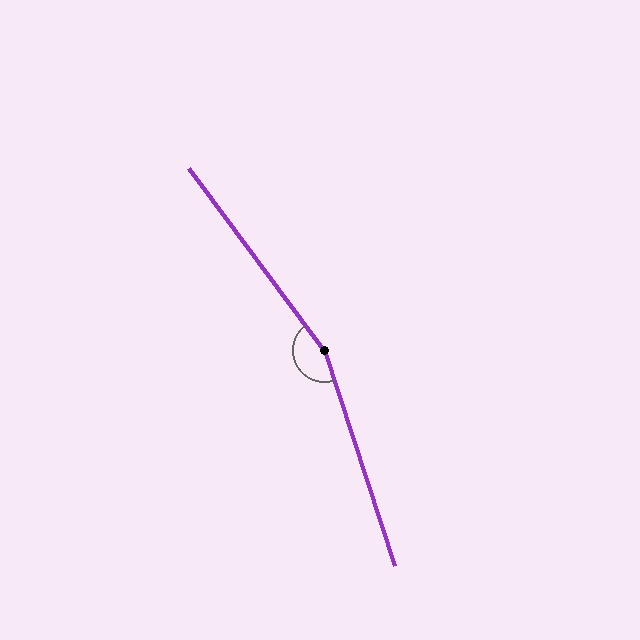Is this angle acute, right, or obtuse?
It is obtuse.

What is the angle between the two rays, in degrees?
Approximately 162 degrees.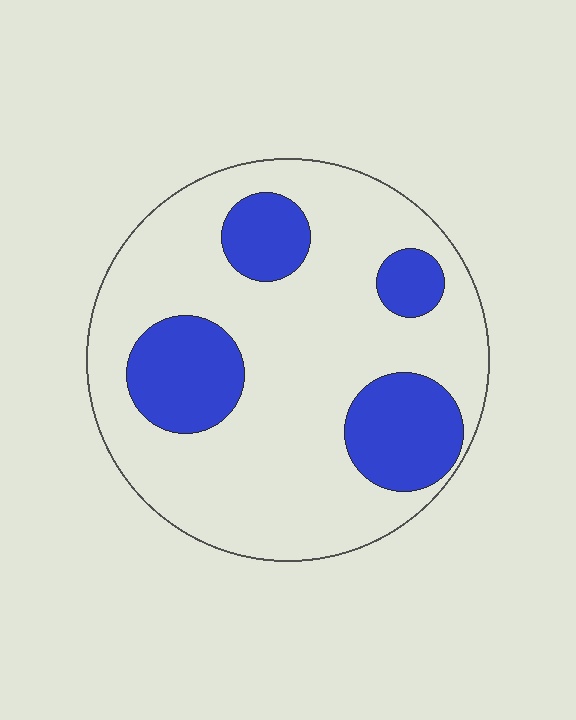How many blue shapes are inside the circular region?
4.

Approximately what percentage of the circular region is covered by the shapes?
Approximately 25%.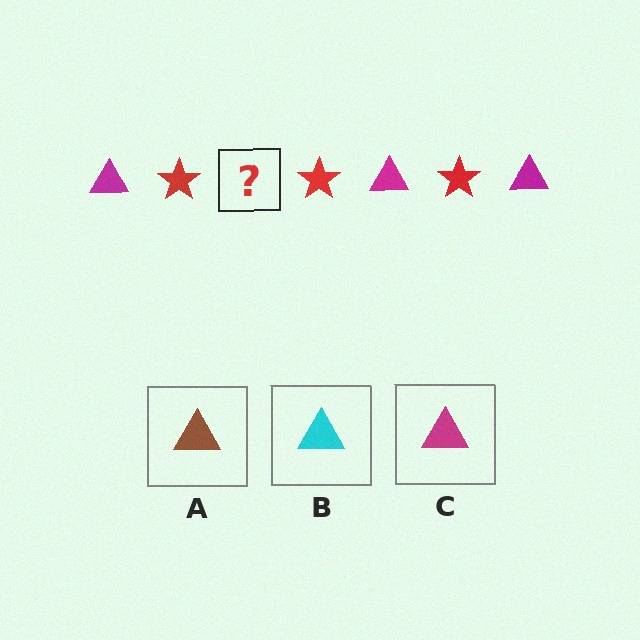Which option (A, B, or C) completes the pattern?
C.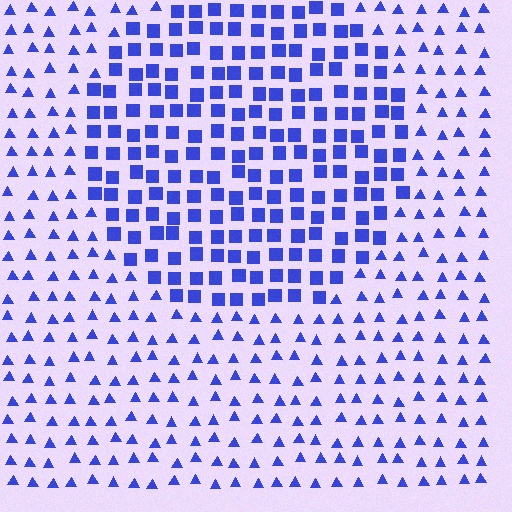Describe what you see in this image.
The image is filled with small blue elements arranged in a uniform grid. A circle-shaped region contains squares, while the surrounding area contains triangles. The boundary is defined purely by the change in element shape.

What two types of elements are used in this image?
The image uses squares inside the circle region and triangles outside it.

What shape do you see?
I see a circle.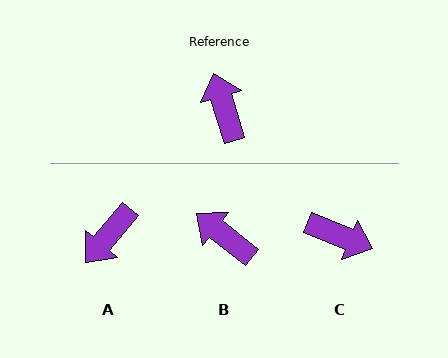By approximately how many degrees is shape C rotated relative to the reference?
Approximately 129 degrees clockwise.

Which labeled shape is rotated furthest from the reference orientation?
C, about 129 degrees away.